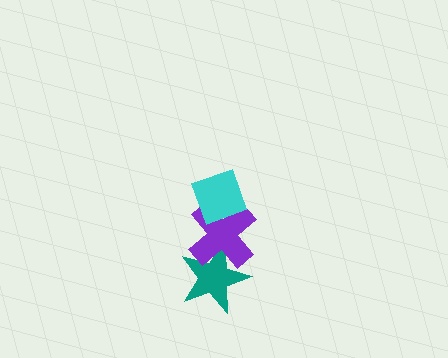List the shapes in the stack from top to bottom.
From top to bottom: the cyan diamond, the purple cross, the teal star.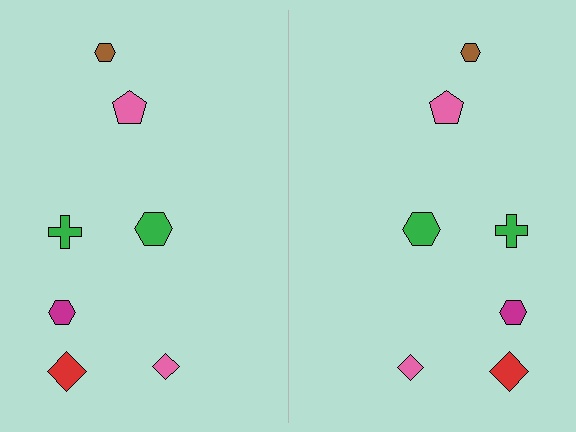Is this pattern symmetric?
Yes, this pattern has bilateral (reflection) symmetry.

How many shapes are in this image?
There are 14 shapes in this image.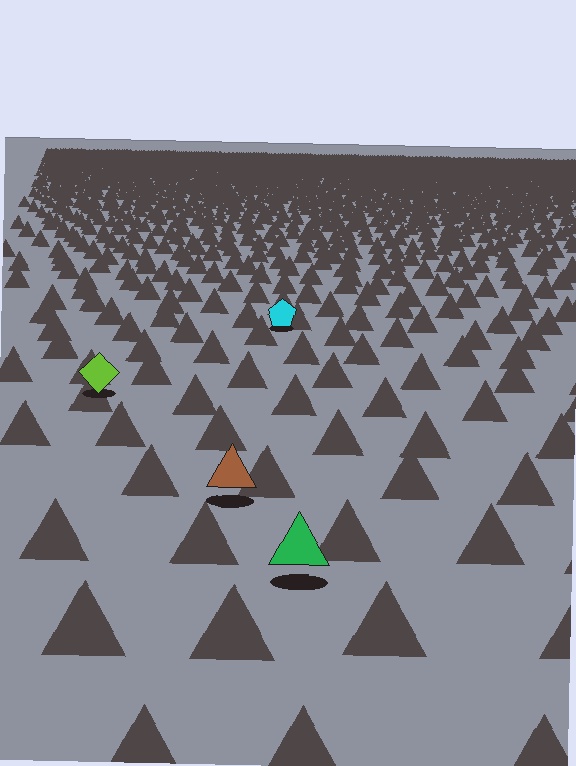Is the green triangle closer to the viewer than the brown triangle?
Yes. The green triangle is closer — you can tell from the texture gradient: the ground texture is coarser near it.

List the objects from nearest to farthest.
From nearest to farthest: the green triangle, the brown triangle, the lime diamond, the cyan pentagon.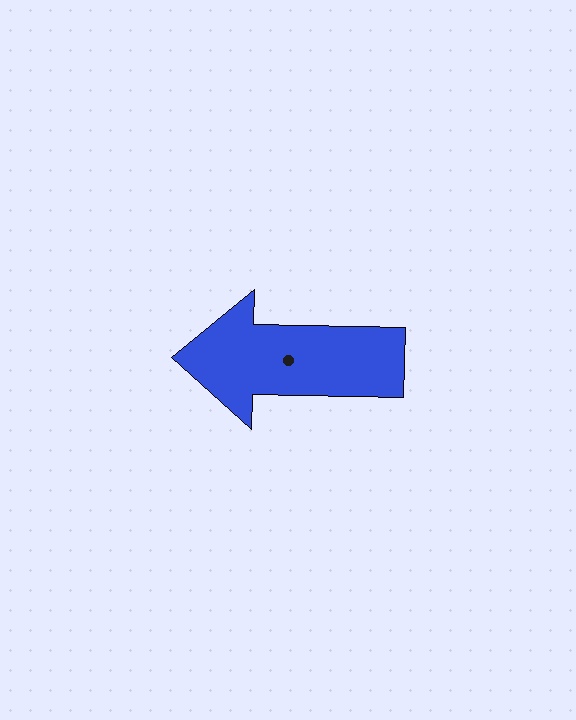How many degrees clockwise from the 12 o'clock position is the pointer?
Approximately 271 degrees.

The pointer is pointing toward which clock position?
Roughly 9 o'clock.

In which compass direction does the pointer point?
West.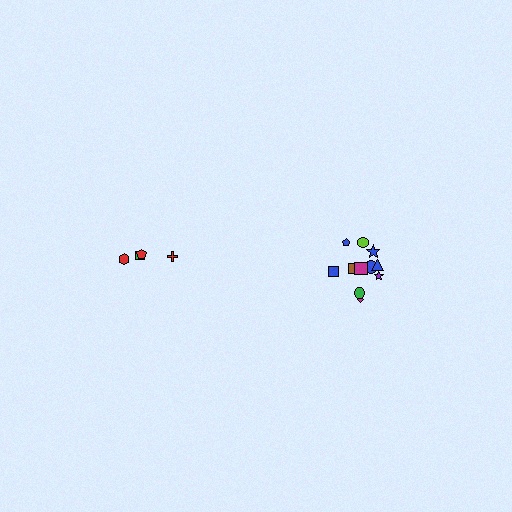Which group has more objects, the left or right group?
The right group.